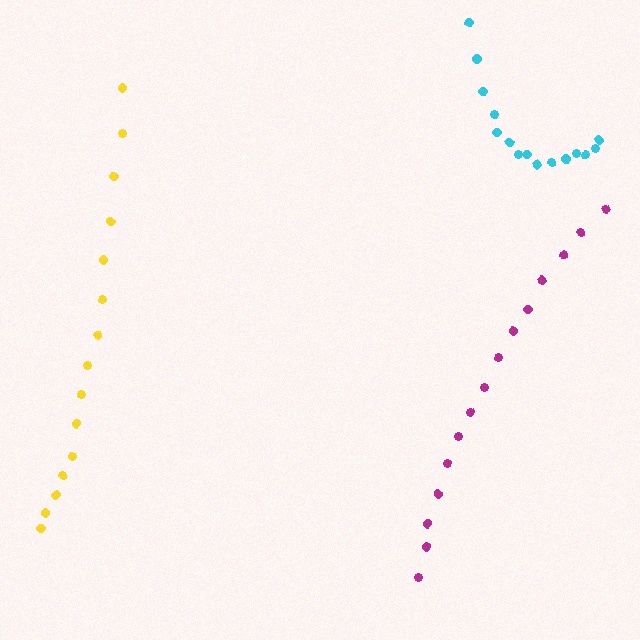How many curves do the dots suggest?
There are 3 distinct paths.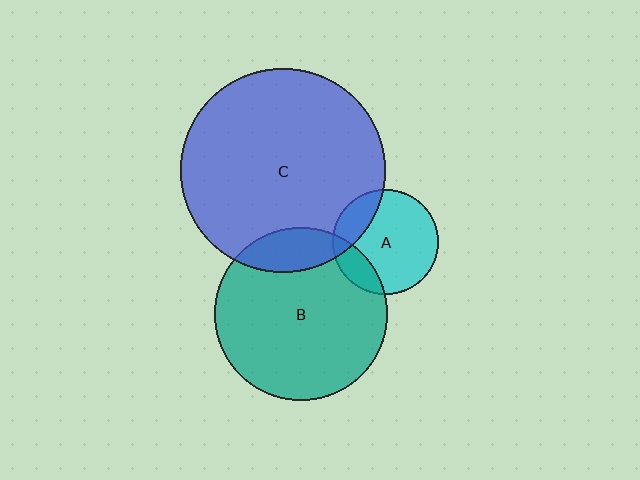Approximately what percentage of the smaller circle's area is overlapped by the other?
Approximately 15%.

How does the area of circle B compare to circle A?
Approximately 2.7 times.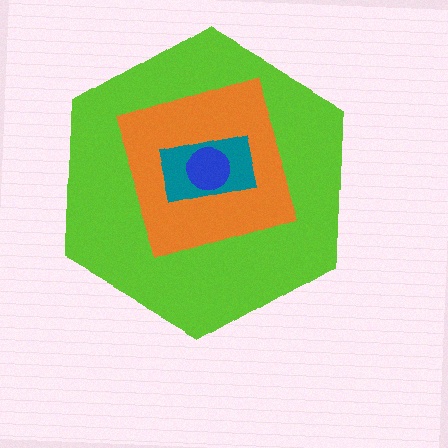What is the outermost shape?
The lime hexagon.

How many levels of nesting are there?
4.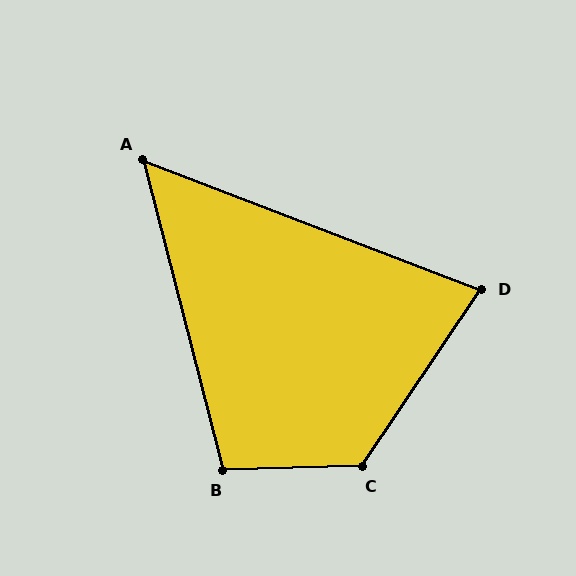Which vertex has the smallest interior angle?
A, at approximately 55 degrees.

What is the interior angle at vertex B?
Approximately 103 degrees (obtuse).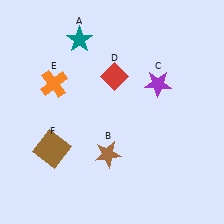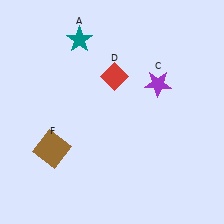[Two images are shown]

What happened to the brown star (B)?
The brown star (B) was removed in Image 2. It was in the bottom-left area of Image 1.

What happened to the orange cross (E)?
The orange cross (E) was removed in Image 2. It was in the top-left area of Image 1.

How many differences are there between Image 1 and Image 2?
There are 2 differences between the two images.